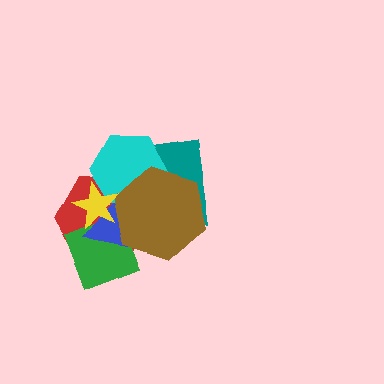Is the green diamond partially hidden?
Yes, it is partially covered by another shape.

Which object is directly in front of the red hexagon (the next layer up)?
The green diamond is directly in front of the red hexagon.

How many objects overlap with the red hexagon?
6 objects overlap with the red hexagon.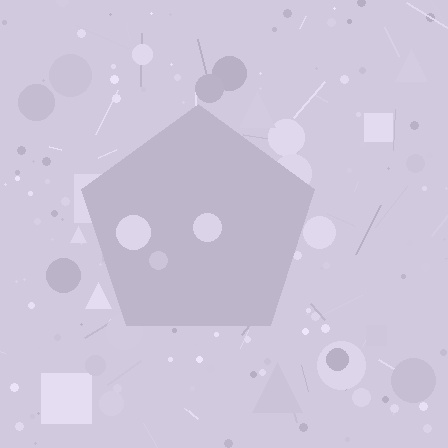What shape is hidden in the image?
A pentagon is hidden in the image.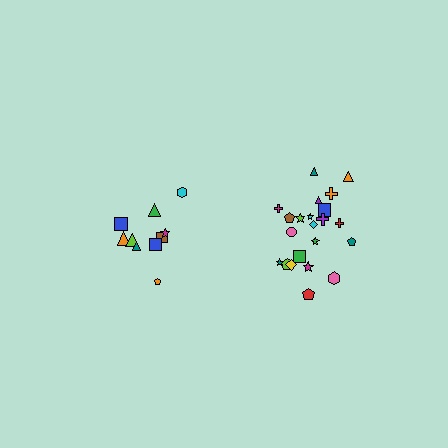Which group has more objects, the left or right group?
The right group.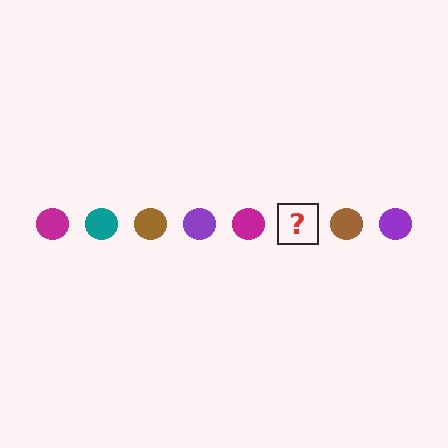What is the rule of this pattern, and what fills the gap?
The rule is that the pattern cycles through magenta, teal, brown, purple circles. The gap should be filled with a teal circle.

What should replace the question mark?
The question mark should be replaced with a teal circle.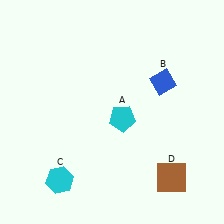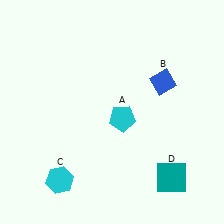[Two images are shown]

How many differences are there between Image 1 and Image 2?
There is 1 difference between the two images.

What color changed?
The square (D) changed from brown in Image 1 to teal in Image 2.